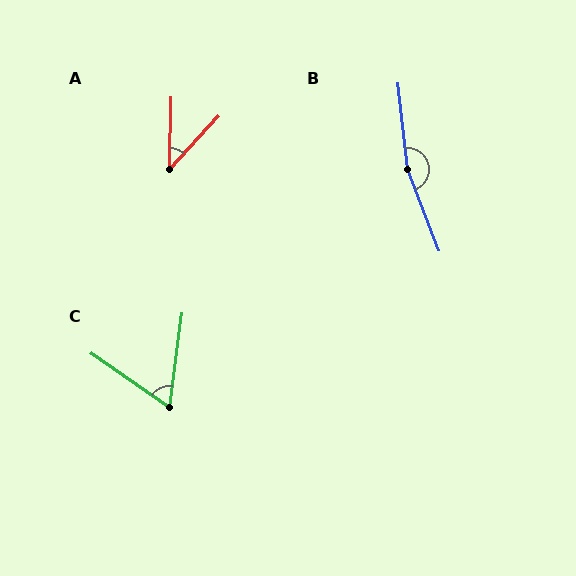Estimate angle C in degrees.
Approximately 63 degrees.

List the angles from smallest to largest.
A (41°), C (63°), B (165°).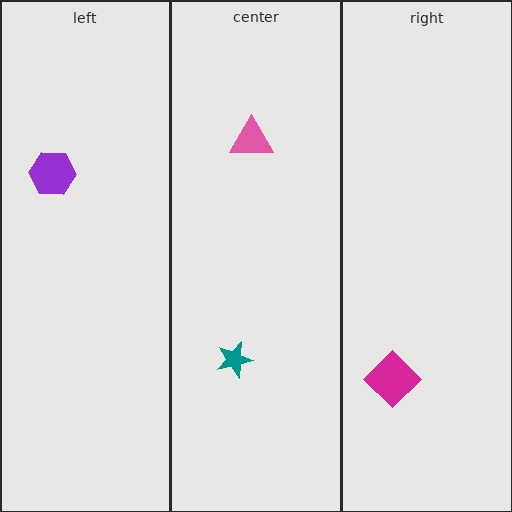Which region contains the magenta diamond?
The right region.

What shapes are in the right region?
The magenta diamond.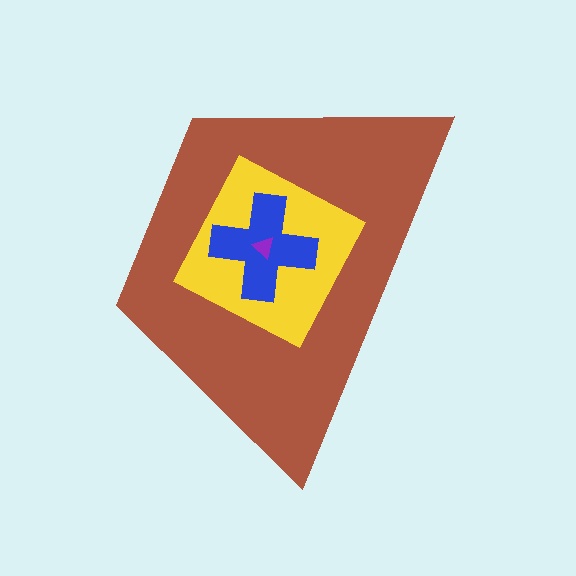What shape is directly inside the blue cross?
The purple triangle.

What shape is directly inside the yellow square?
The blue cross.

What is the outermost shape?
The brown trapezoid.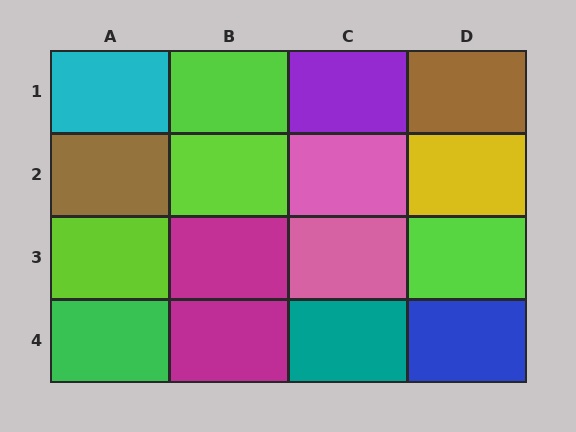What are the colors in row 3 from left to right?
Lime, magenta, pink, lime.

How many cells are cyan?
1 cell is cyan.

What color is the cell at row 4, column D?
Blue.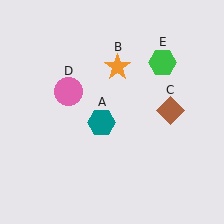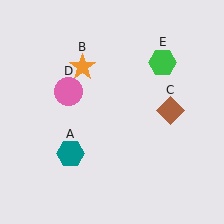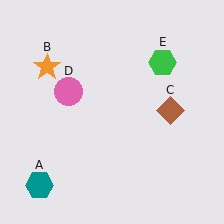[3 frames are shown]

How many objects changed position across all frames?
2 objects changed position: teal hexagon (object A), orange star (object B).